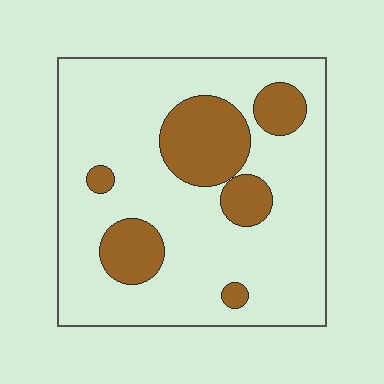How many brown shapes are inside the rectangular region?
6.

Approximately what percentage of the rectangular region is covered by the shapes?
Approximately 20%.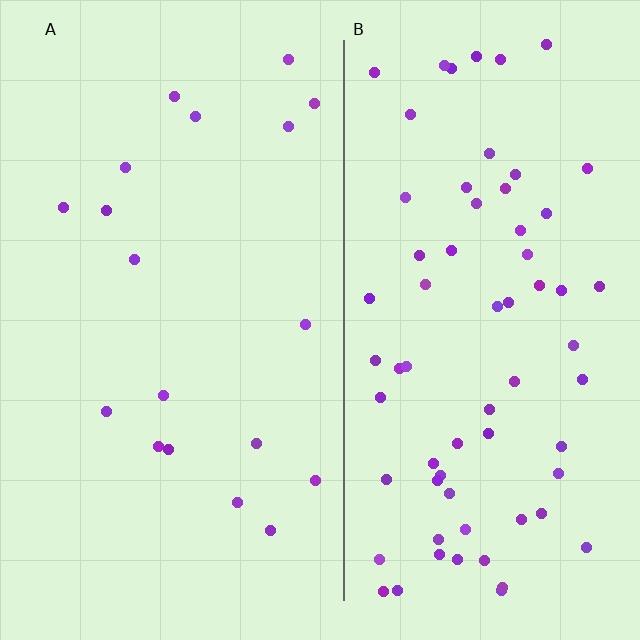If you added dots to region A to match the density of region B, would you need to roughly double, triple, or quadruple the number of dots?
Approximately quadruple.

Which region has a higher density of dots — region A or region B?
B (the right).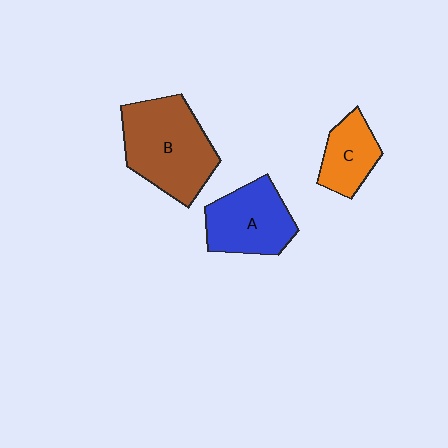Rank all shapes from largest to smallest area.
From largest to smallest: B (brown), A (blue), C (orange).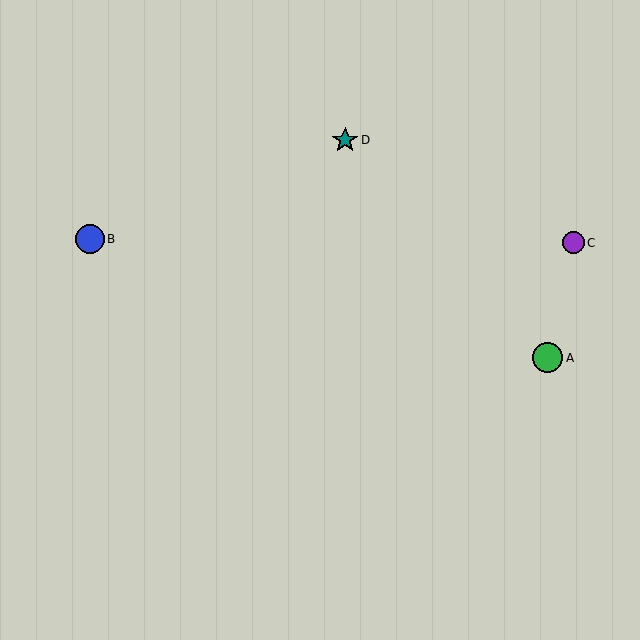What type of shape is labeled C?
Shape C is a purple circle.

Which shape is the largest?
The green circle (labeled A) is the largest.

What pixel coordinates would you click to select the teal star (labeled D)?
Click at (345, 140) to select the teal star D.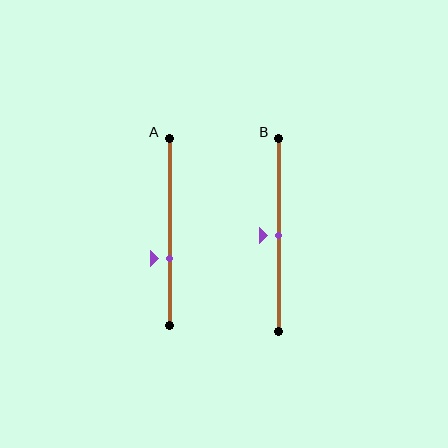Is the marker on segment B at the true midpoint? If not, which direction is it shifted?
Yes, the marker on segment B is at the true midpoint.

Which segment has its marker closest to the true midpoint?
Segment B has its marker closest to the true midpoint.